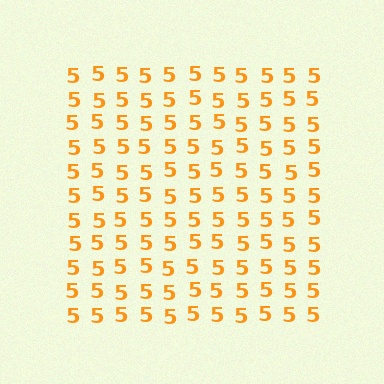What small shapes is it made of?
It is made of small digit 5's.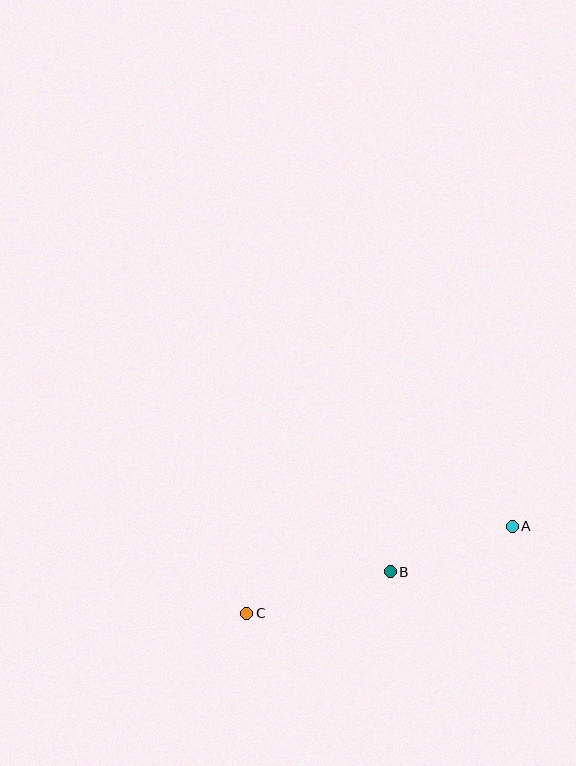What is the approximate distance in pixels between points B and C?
The distance between B and C is approximately 149 pixels.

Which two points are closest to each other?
Points A and B are closest to each other.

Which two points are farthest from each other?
Points A and C are farthest from each other.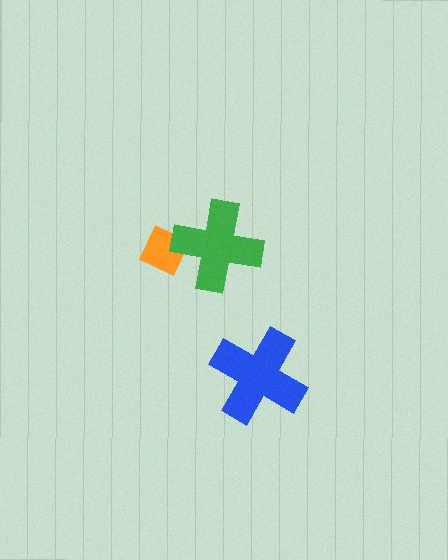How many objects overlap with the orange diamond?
1 object overlaps with the orange diamond.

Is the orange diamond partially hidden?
Yes, it is partially covered by another shape.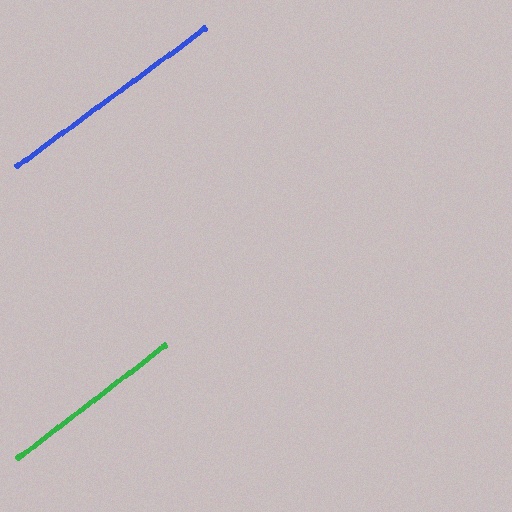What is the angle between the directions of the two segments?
Approximately 1 degree.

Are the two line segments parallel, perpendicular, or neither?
Parallel — their directions differ by only 1.4°.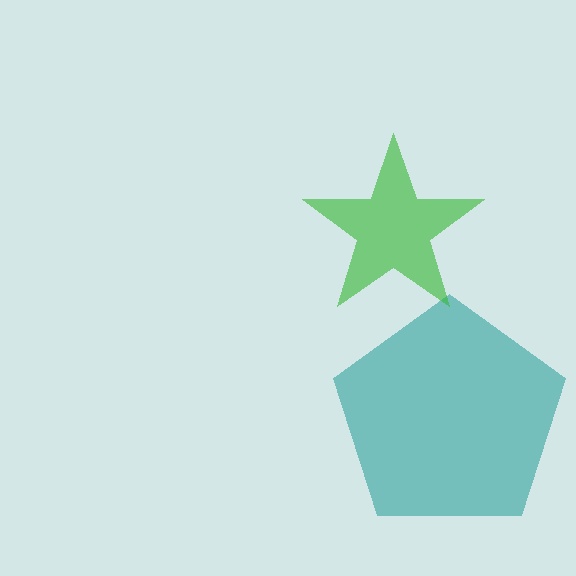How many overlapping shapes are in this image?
There are 2 overlapping shapes in the image.